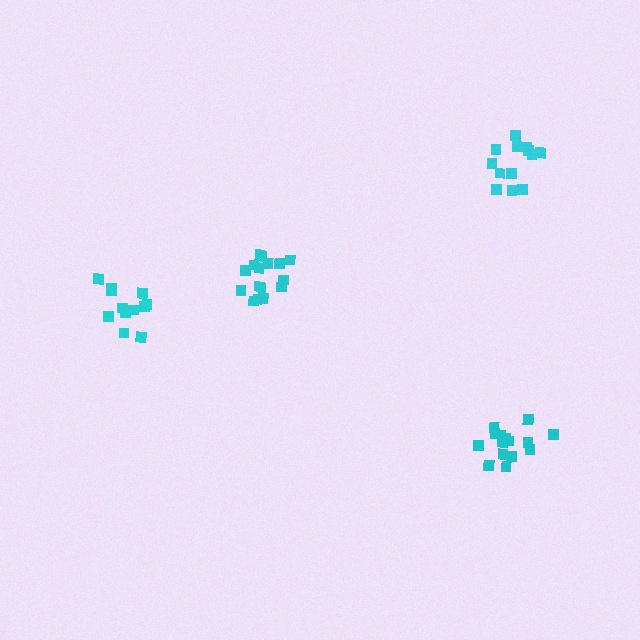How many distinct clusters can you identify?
There are 4 distinct clusters.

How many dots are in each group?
Group 1: 12 dots, Group 2: 16 dots, Group 3: 13 dots, Group 4: 15 dots (56 total).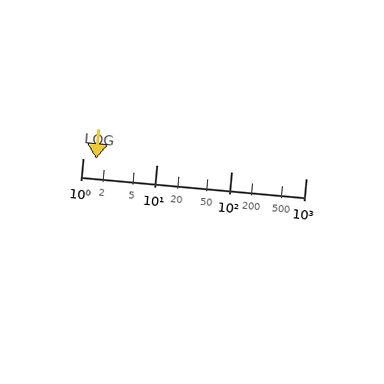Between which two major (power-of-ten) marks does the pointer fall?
The pointer is between 1 and 10.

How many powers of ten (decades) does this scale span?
The scale spans 3 decades, from 1 to 1000.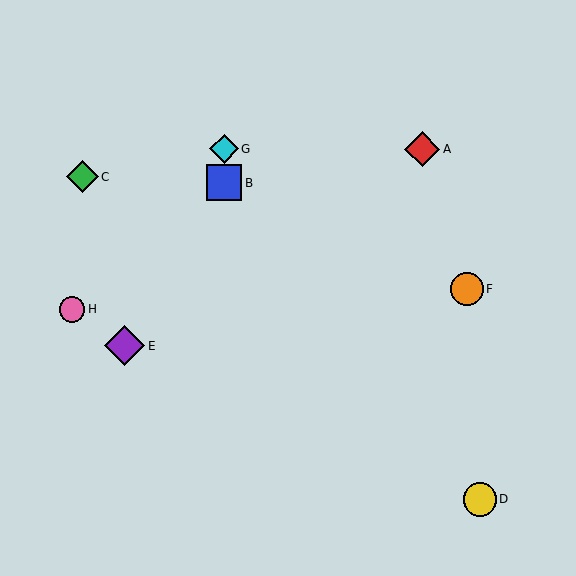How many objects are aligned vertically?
2 objects (B, G) are aligned vertically.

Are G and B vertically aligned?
Yes, both are at x≈224.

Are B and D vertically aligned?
No, B is at x≈224 and D is at x≈480.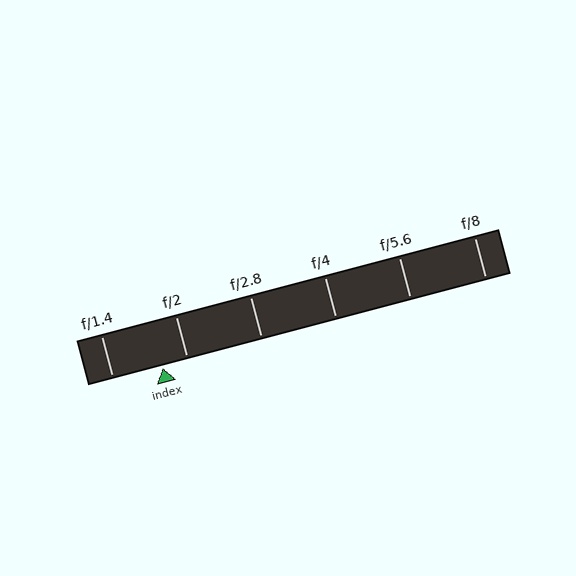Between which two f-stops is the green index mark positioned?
The index mark is between f/1.4 and f/2.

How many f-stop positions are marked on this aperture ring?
There are 6 f-stop positions marked.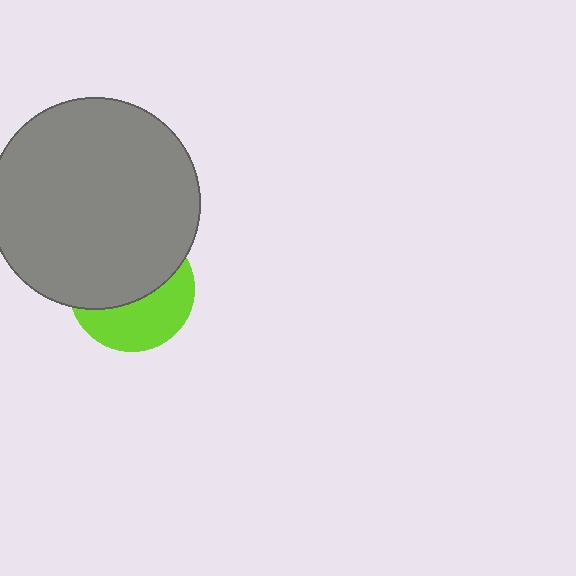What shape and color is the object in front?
The object in front is a gray circle.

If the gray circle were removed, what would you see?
You would see the complete lime circle.